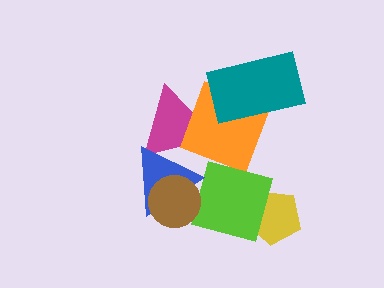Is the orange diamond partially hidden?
Yes, it is partially covered by another shape.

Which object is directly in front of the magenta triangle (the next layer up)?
The orange diamond is directly in front of the magenta triangle.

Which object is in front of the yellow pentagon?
The lime diamond is in front of the yellow pentagon.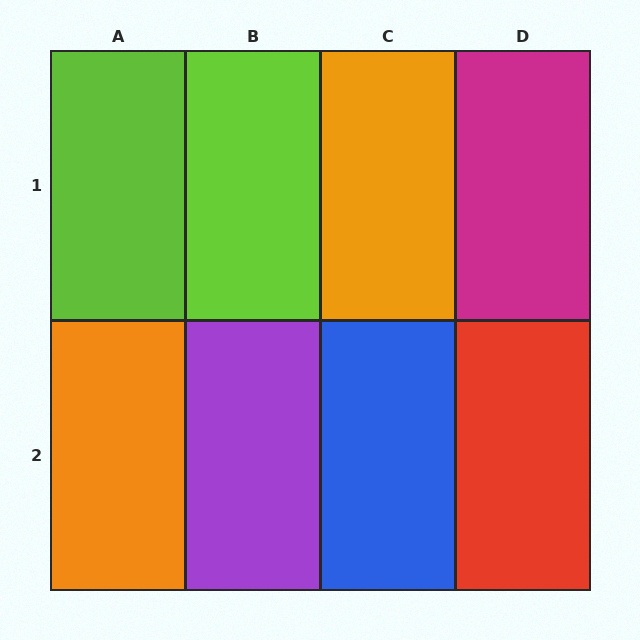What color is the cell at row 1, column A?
Lime.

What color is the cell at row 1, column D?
Magenta.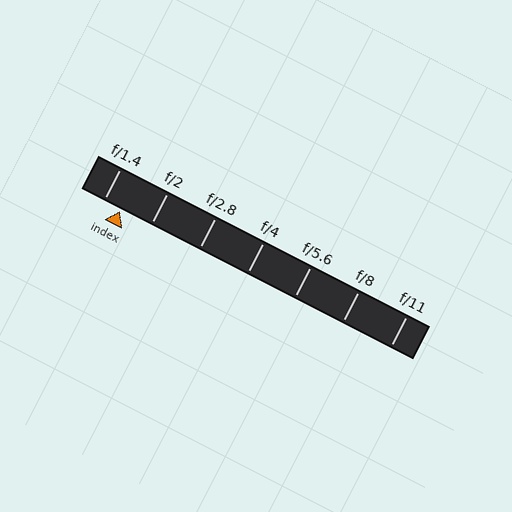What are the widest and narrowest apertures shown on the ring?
The widest aperture shown is f/1.4 and the narrowest is f/11.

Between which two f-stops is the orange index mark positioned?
The index mark is between f/1.4 and f/2.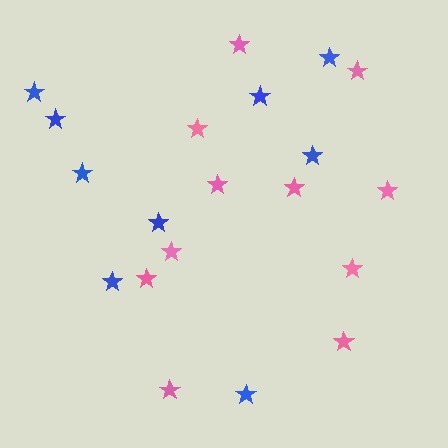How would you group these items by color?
There are 2 groups: one group of pink stars (11) and one group of blue stars (9).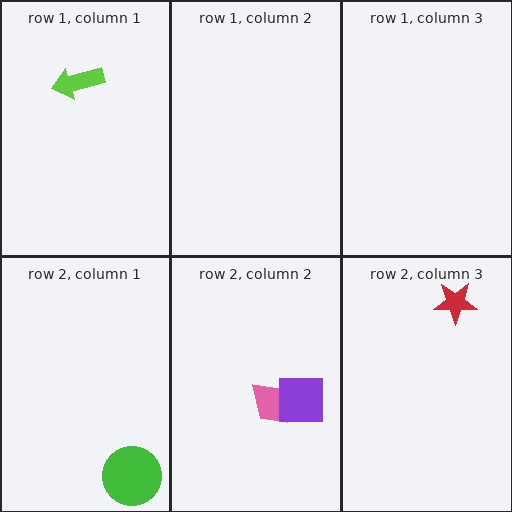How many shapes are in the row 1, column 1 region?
1.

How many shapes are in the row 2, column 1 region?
1.